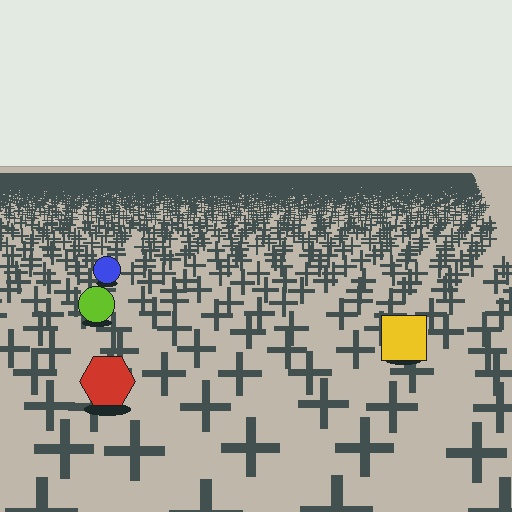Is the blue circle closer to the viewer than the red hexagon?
No. The red hexagon is closer — you can tell from the texture gradient: the ground texture is coarser near it.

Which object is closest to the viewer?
The red hexagon is closest. The texture marks near it are larger and more spread out.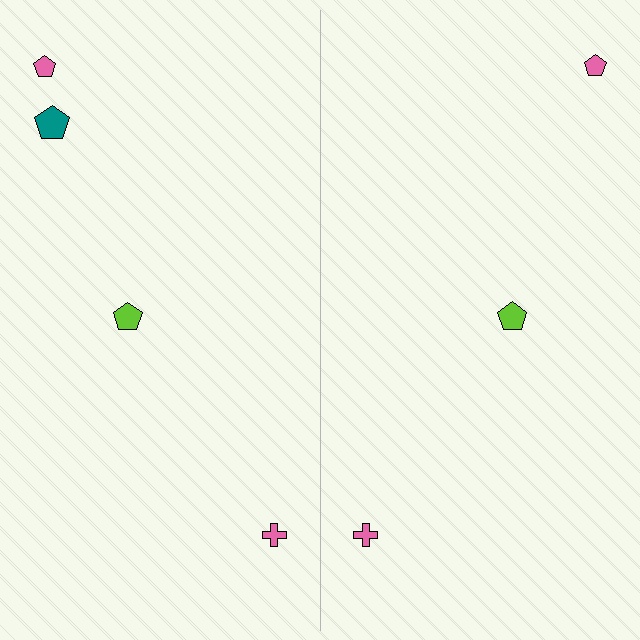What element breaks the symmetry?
A teal pentagon is missing from the right side.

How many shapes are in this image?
There are 7 shapes in this image.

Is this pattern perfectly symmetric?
No, the pattern is not perfectly symmetric. A teal pentagon is missing from the right side.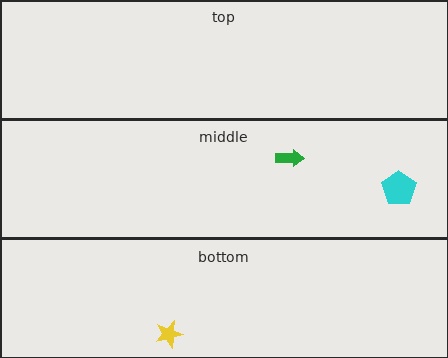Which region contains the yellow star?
The bottom region.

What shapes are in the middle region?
The green arrow, the cyan pentagon.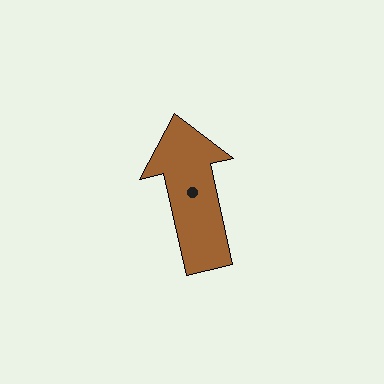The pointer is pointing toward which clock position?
Roughly 12 o'clock.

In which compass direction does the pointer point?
North.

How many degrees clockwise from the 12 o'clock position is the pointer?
Approximately 347 degrees.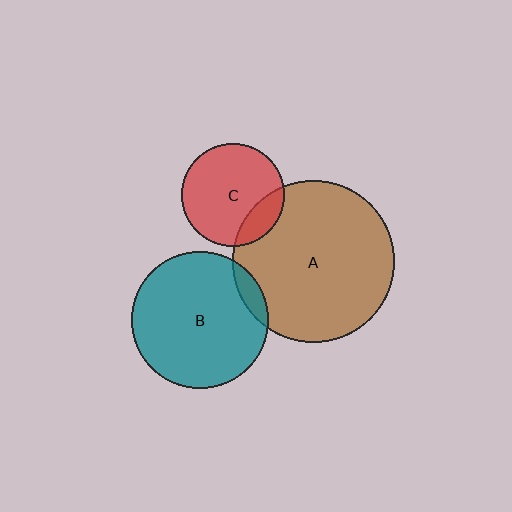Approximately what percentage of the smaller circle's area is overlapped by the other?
Approximately 20%.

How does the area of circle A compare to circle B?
Approximately 1.4 times.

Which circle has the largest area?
Circle A (brown).